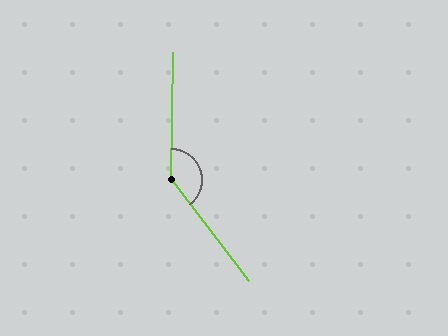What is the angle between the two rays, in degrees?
Approximately 142 degrees.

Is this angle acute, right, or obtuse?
It is obtuse.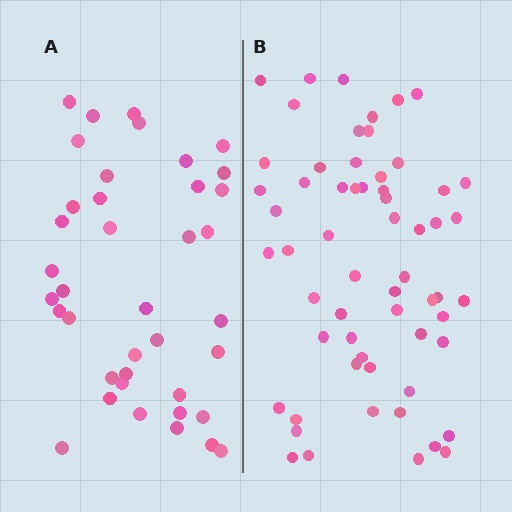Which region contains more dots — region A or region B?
Region B (the right region) has more dots.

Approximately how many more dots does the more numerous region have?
Region B has approximately 20 more dots than region A.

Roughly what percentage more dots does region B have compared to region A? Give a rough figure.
About 55% more.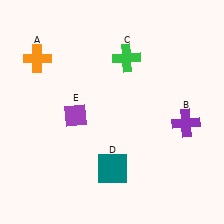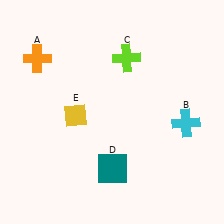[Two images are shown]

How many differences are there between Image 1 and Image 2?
There are 3 differences between the two images.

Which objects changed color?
B changed from purple to cyan. C changed from green to lime. E changed from purple to yellow.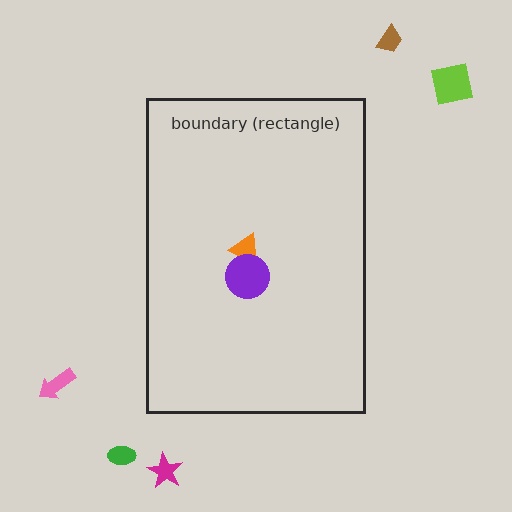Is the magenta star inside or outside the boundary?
Outside.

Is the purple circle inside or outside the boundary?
Inside.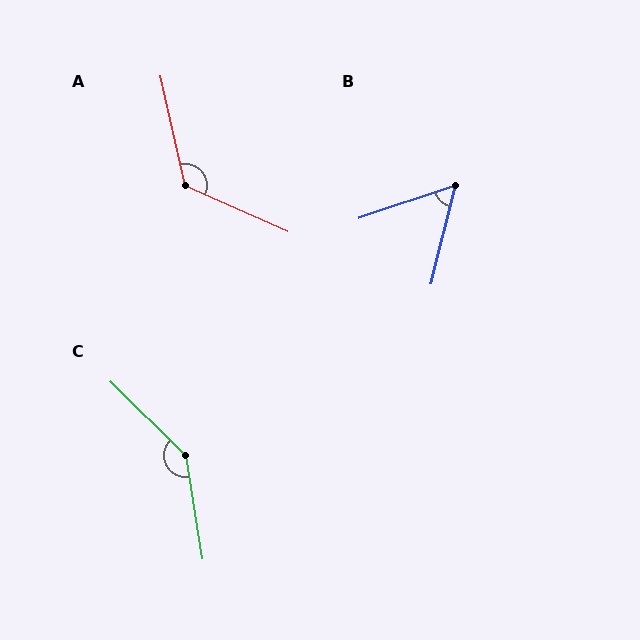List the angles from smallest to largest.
B (57°), A (127°), C (144°).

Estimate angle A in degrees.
Approximately 127 degrees.